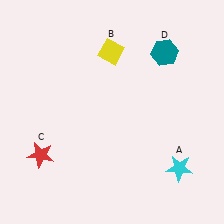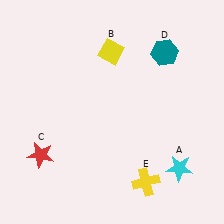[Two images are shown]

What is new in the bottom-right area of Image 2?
A yellow cross (E) was added in the bottom-right area of Image 2.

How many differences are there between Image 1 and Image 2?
There is 1 difference between the two images.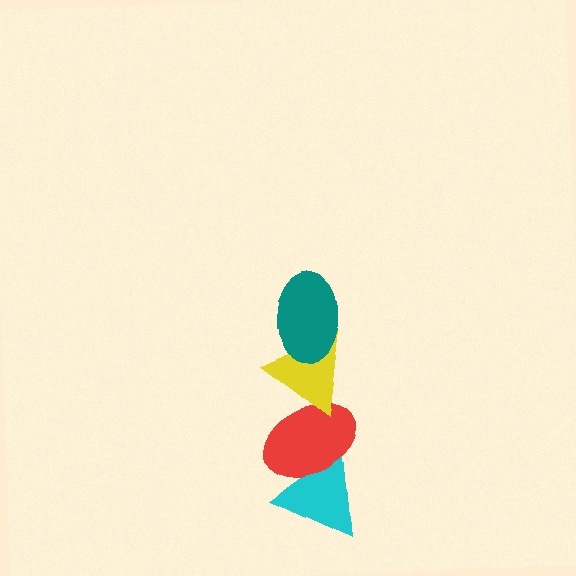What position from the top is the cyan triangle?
The cyan triangle is 4th from the top.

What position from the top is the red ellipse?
The red ellipse is 3rd from the top.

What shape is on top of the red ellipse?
The yellow triangle is on top of the red ellipse.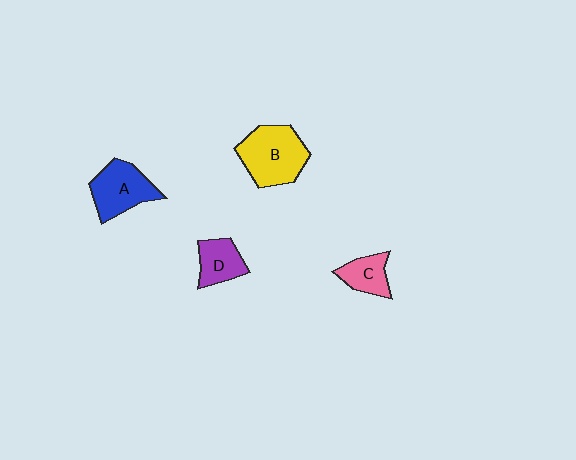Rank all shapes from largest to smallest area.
From largest to smallest: B (yellow), A (blue), D (purple), C (pink).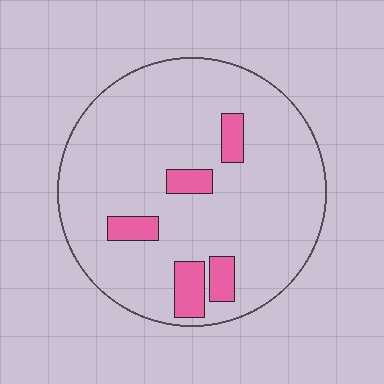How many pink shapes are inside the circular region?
5.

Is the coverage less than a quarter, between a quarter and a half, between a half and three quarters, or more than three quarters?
Less than a quarter.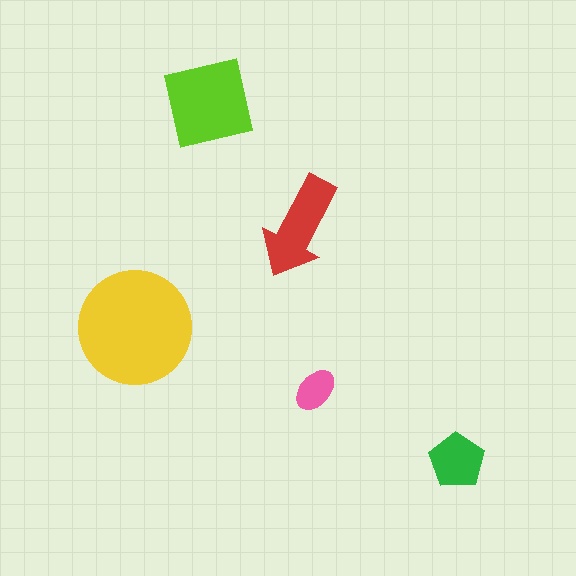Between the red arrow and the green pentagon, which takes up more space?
The red arrow.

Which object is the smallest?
The pink ellipse.